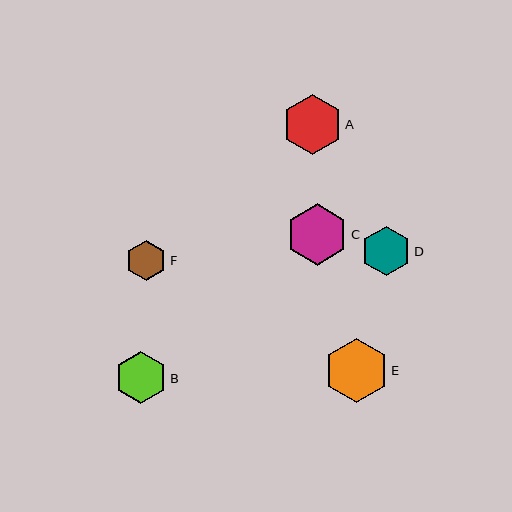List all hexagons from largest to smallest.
From largest to smallest: E, C, A, B, D, F.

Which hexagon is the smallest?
Hexagon F is the smallest with a size of approximately 40 pixels.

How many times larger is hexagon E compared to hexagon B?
Hexagon E is approximately 1.2 times the size of hexagon B.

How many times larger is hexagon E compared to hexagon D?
Hexagon E is approximately 1.3 times the size of hexagon D.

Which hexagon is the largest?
Hexagon E is the largest with a size of approximately 64 pixels.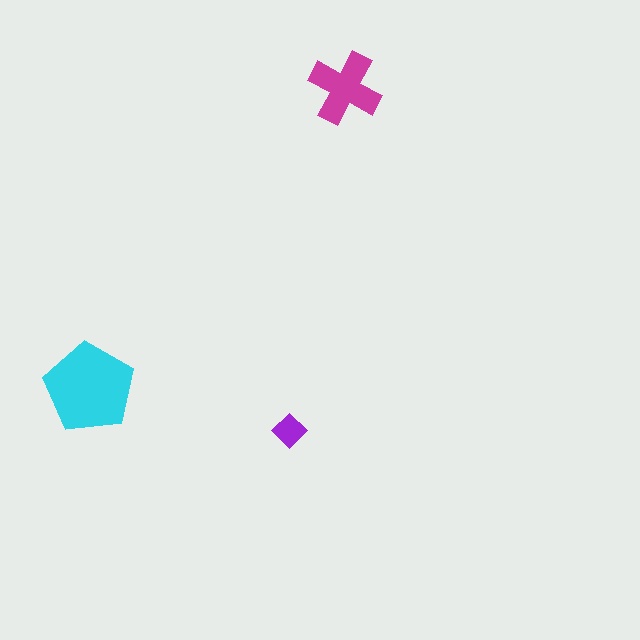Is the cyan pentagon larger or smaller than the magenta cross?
Larger.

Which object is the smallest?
The purple diamond.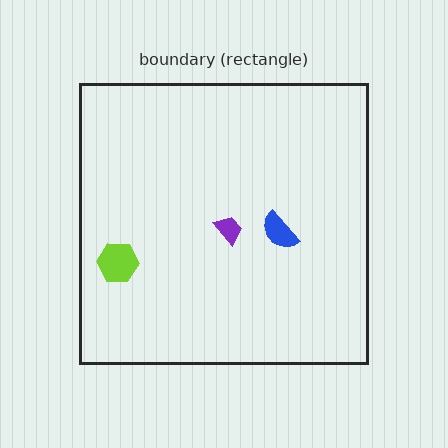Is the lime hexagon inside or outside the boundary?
Inside.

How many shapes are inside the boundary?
3 inside, 0 outside.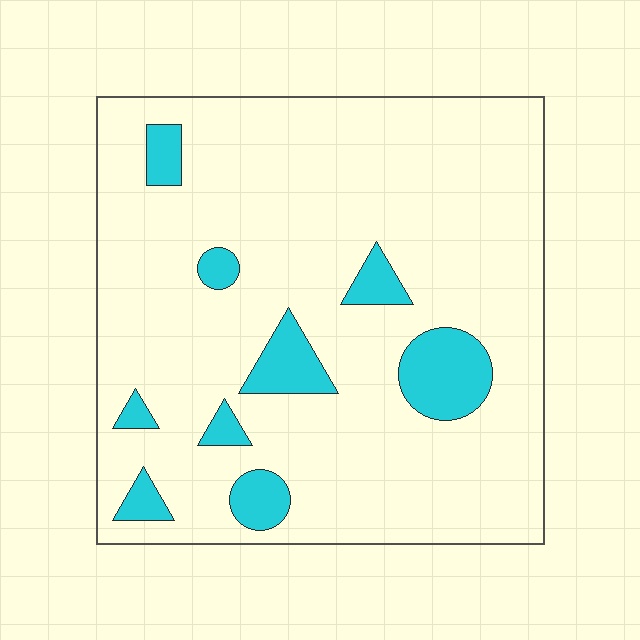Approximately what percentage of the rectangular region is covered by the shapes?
Approximately 10%.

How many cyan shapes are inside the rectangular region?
9.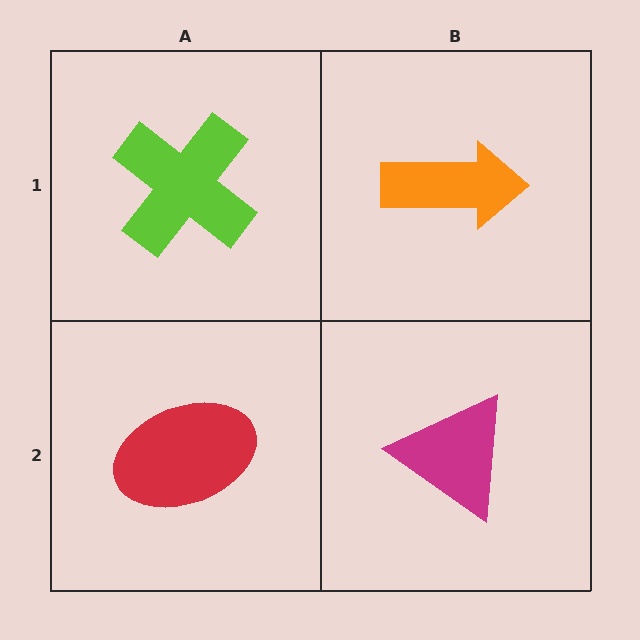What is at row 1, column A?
A lime cross.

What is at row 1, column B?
An orange arrow.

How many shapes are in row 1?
2 shapes.